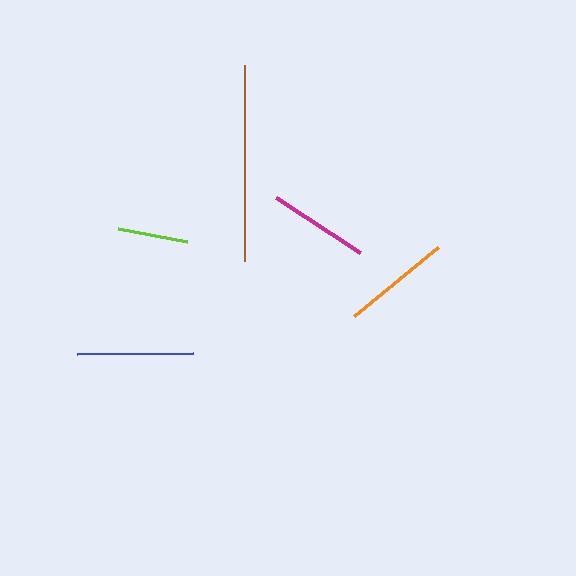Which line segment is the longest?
The brown line is the longest at approximately 196 pixels.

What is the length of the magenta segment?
The magenta segment is approximately 100 pixels long.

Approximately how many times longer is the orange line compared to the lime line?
The orange line is approximately 1.6 times the length of the lime line.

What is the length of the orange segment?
The orange segment is approximately 109 pixels long.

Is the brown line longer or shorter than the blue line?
The brown line is longer than the blue line.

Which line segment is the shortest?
The lime line is the shortest at approximately 71 pixels.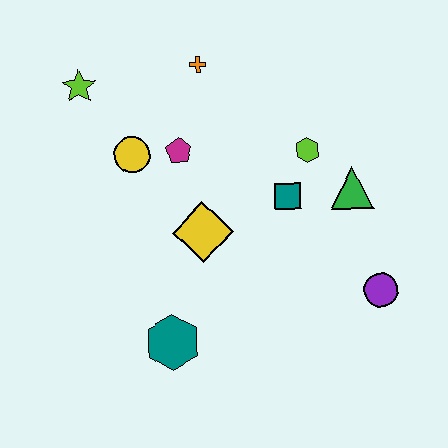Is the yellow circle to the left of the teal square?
Yes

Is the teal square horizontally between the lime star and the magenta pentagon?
No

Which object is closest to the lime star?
The yellow circle is closest to the lime star.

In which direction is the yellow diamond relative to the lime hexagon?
The yellow diamond is to the left of the lime hexagon.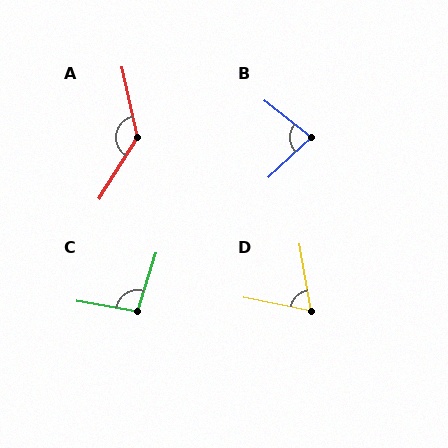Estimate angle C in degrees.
Approximately 98 degrees.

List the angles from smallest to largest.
D (69°), B (81°), C (98°), A (136°).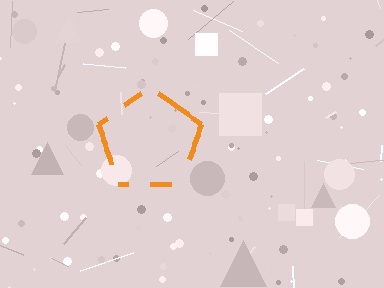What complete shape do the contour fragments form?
The contour fragments form a pentagon.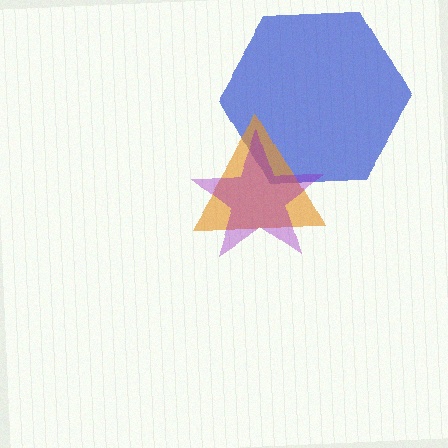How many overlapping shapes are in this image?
There are 3 overlapping shapes in the image.